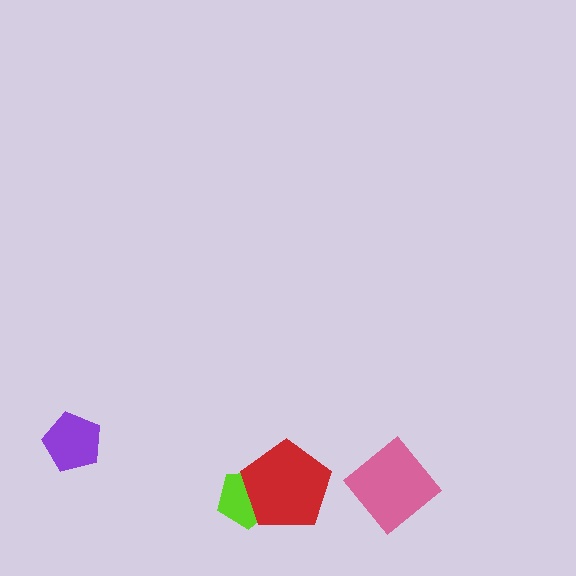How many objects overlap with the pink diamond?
0 objects overlap with the pink diamond.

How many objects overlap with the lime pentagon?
1 object overlaps with the lime pentagon.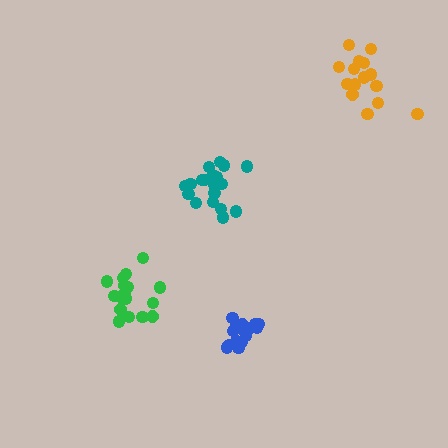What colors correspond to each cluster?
The clusters are colored: blue, teal, green, orange.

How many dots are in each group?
Group 1: 15 dots, Group 2: 19 dots, Group 3: 19 dots, Group 4: 15 dots (68 total).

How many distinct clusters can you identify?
There are 4 distinct clusters.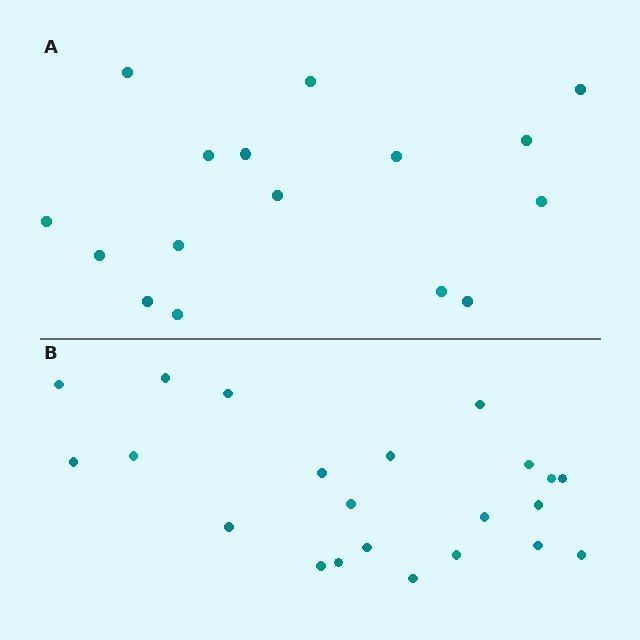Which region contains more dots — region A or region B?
Region B (the bottom region) has more dots.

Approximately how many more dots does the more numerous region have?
Region B has about 6 more dots than region A.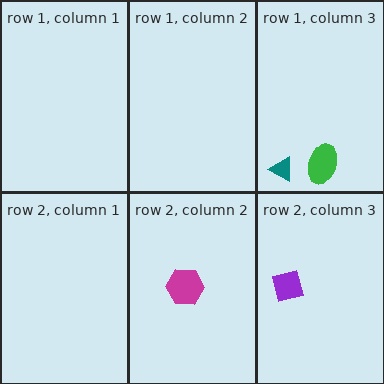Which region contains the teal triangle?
The row 1, column 3 region.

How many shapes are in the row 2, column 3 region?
1.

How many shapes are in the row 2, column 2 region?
1.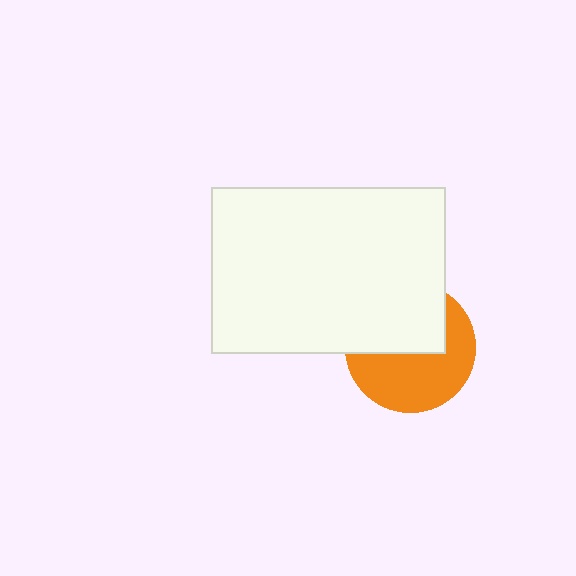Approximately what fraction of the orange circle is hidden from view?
Roughly 46% of the orange circle is hidden behind the white rectangle.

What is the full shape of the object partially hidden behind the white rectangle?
The partially hidden object is an orange circle.